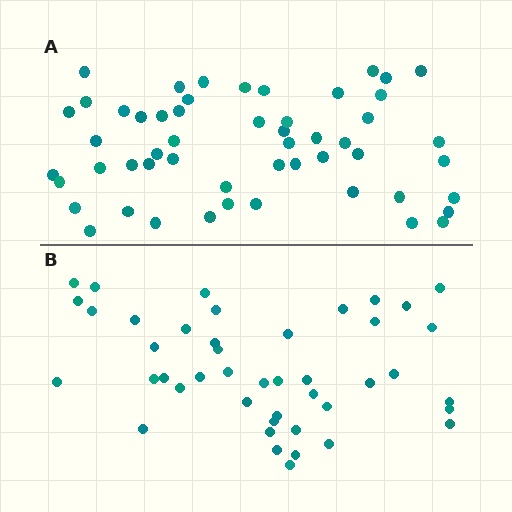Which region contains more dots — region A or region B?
Region A (the top region) has more dots.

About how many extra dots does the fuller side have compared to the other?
Region A has roughly 8 or so more dots than region B.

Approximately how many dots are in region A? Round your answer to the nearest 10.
About 50 dots. (The exact count is 53, which rounds to 50.)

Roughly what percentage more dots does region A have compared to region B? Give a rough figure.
About 20% more.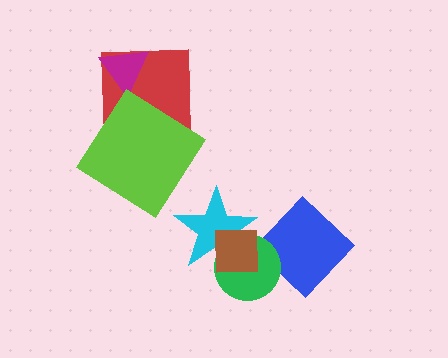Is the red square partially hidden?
Yes, it is partially covered by another shape.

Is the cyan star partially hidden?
Yes, it is partially covered by another shape.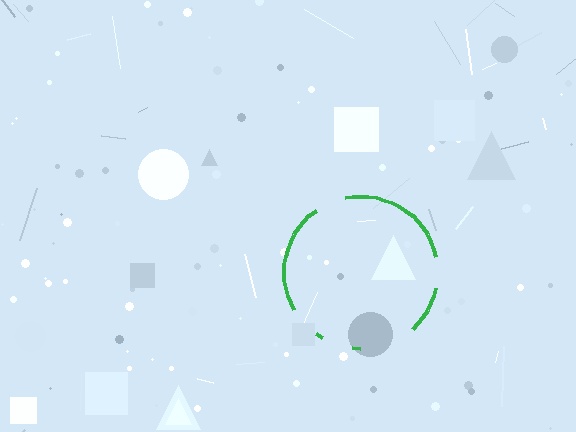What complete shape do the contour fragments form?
The contour fragments form a circle.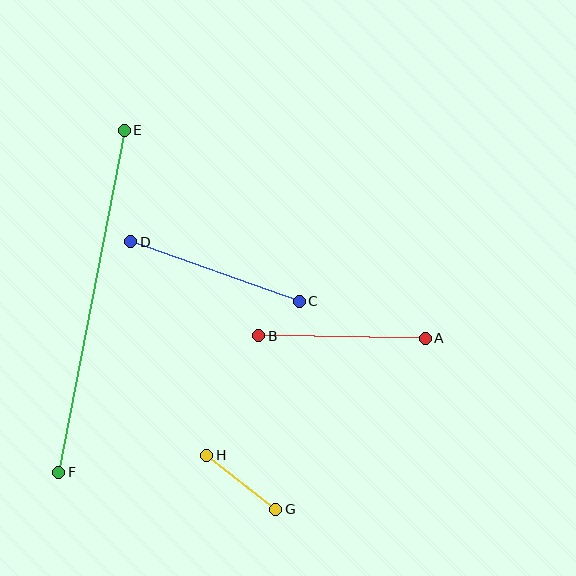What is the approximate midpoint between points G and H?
The midpoint is at approximately (241, 482) pixels.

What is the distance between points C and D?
The distance is approximately 178 pixels.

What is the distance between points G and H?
The distance is approximately 88 pixels.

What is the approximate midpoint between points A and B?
The midpoint is at approximately (342, 337) pixels.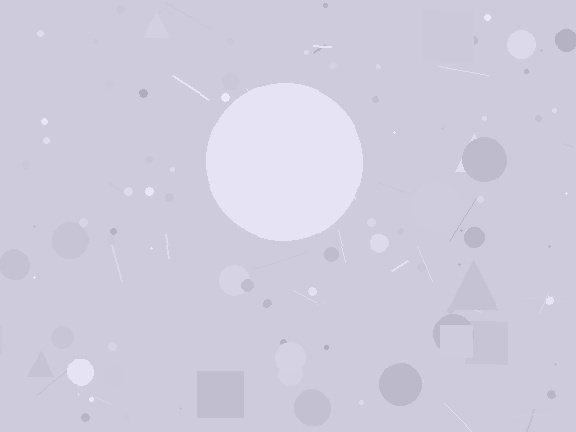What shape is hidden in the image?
A circle is hidden in the image.